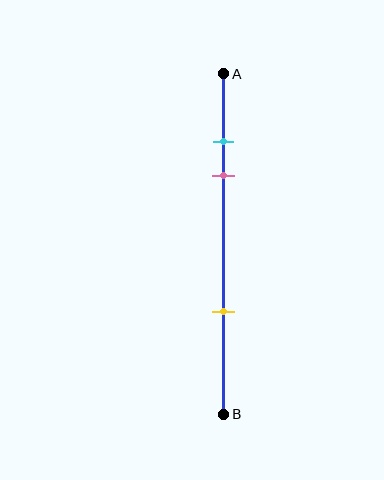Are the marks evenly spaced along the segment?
No, the marks are not evenly spaced.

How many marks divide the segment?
There are 3 marks dividing the segment.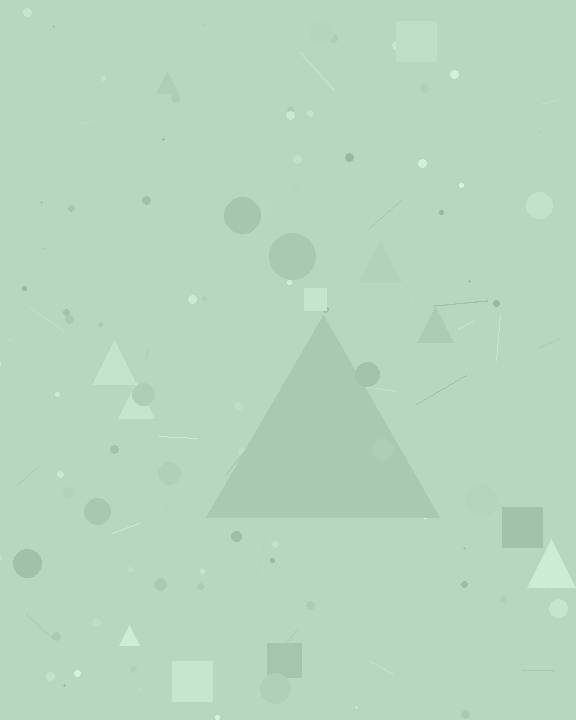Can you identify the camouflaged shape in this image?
The camouflaged shape is a triangle.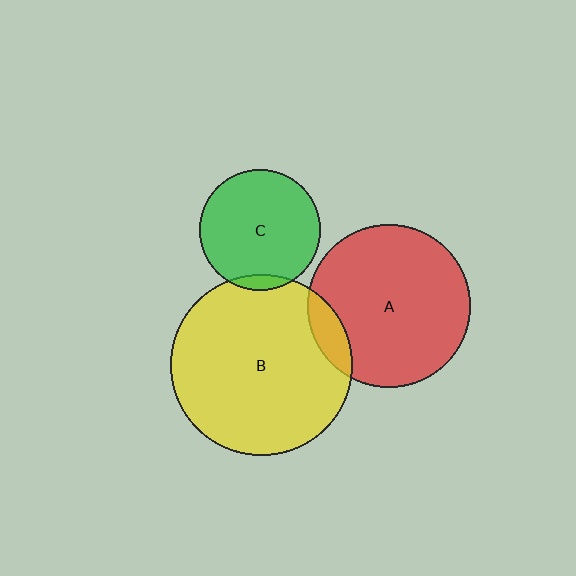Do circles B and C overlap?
Yes.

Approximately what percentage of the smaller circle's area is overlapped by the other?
Approximately 5%.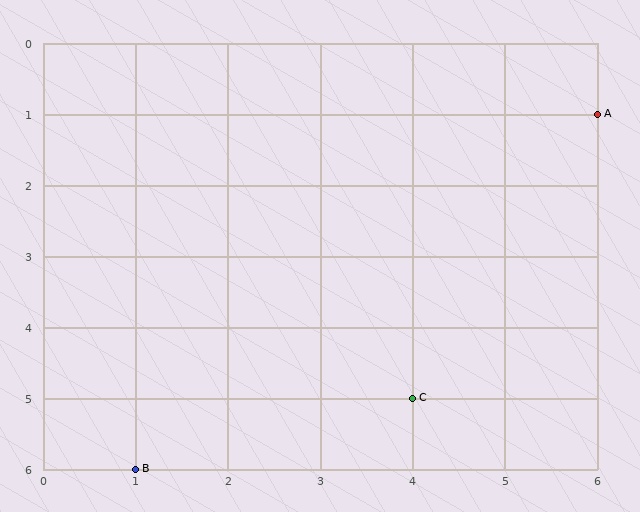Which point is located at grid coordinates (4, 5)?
Point C is at (4, 5).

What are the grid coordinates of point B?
Point B is at grid coordinates (1, 6).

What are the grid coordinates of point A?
Point A is at grid coordinates (6, 1).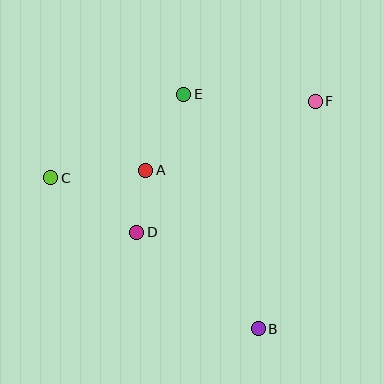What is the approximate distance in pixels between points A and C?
The distance between A and C is approximately 96 pixels.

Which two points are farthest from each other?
Points C and F are farthest from each other.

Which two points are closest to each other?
Points A and D are closest to each other.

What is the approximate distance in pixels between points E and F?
The distance between E and F is approximately 131 pixels.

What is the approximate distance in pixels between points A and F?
The distance between A and F is approximately 183 pixels.